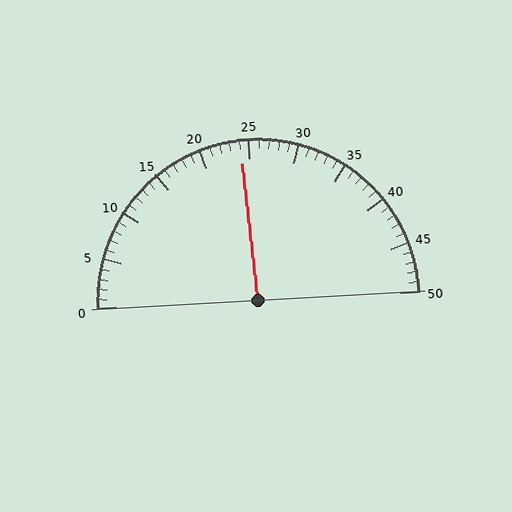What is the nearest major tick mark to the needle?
The nearest major tick mark is 25.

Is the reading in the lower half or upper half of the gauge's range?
The reading is in the lower half of the range (0 to 50).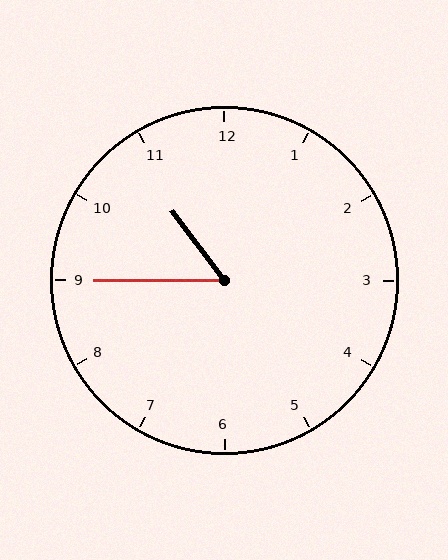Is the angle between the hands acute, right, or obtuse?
It is acute.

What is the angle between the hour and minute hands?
Approximately 52 degrees.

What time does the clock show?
10:45.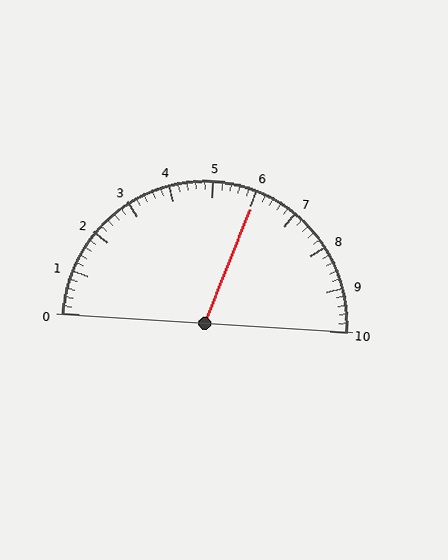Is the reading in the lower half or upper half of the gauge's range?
The reading is in the upper half of the range (0 to 10).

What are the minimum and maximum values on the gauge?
The gauge ranges from 0 to 10.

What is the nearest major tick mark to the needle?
The nearest major tick mark is 6.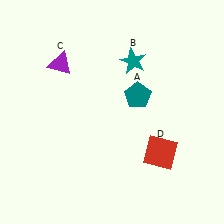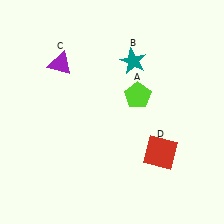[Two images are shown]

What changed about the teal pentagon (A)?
In Image 1, A is teal. In Image 2, it changed to lime.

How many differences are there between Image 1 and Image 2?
There is 1 difference between the two images.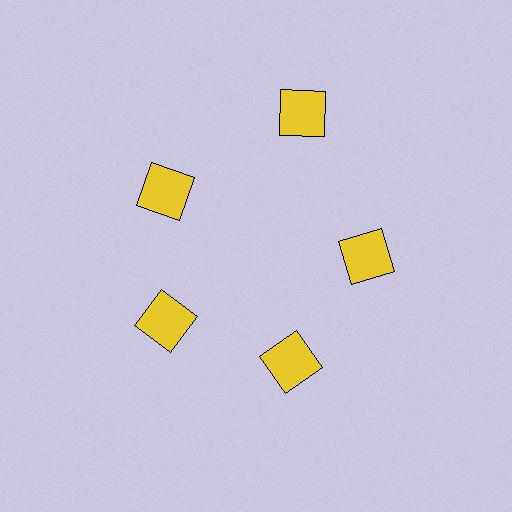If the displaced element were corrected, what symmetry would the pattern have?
It would have 5-fold rotational symmetry — the pattern would map onto itself every 72 degrees.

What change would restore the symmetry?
The symmetry would be restored by moving it inward, back onto the ring so that all 5 squares sit at equal angles and equal distance from the center.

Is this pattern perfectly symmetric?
No. The 5 yellow squares are arranged in a ring, but one element near the 1 o'clock position is pushed outward from the center, breaking the 5-fold rotational symmetry.